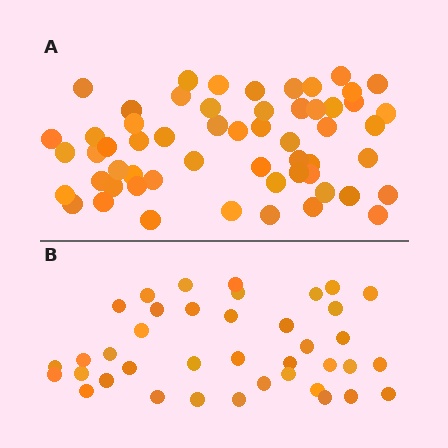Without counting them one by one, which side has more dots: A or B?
Region A (the top region) has more dots.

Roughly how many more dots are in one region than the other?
Region A has approximately 20 more dots than region B.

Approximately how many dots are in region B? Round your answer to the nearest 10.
About 40 dots. (The exact count is 39, which rounds to 40.)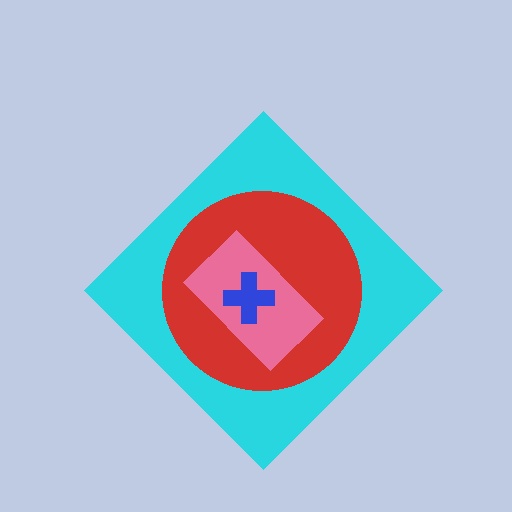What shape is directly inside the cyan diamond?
The red circle.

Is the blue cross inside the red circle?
Yes.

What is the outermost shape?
The cyan diamond.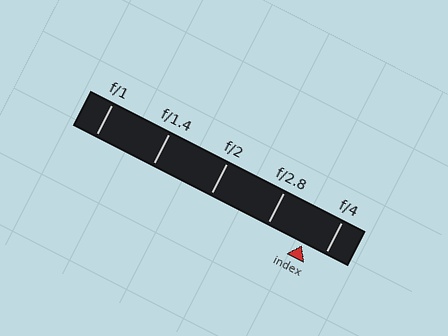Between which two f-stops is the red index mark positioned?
The index mark is between f/2.8 and f/4.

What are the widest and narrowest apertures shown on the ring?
The widest aperture shown is f/1 and the narrowest is f/4.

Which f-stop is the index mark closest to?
The index mark is closest to f/4.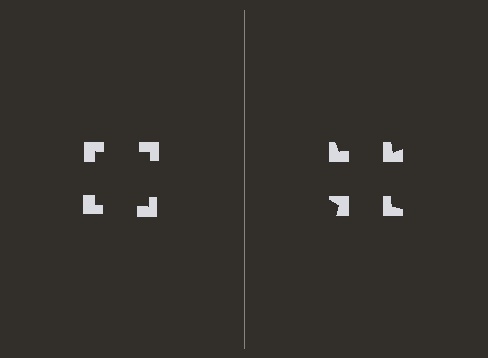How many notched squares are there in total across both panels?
8 — 4 on each side.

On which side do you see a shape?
An illusory square appears on the left side. On the right side the wedge cuts are rotated, so no coherent shape forms.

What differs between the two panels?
The notched squares are positioned identically on both sides; only the wedge orientations differ. On the left they align to a square; on the right they are misaligned.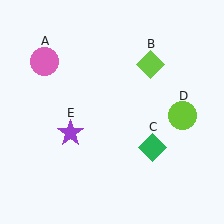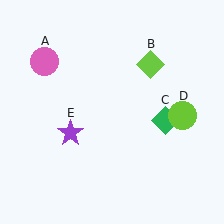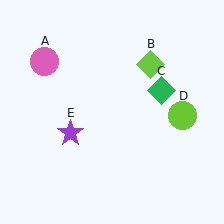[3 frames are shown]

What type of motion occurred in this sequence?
The green diamond (object C) rotated counterclockwise around the center of the scene.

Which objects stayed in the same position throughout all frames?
Pink circle (object A) and lime diamond (object B) and lime circle (object D) and purple star (object E) remained stationary.